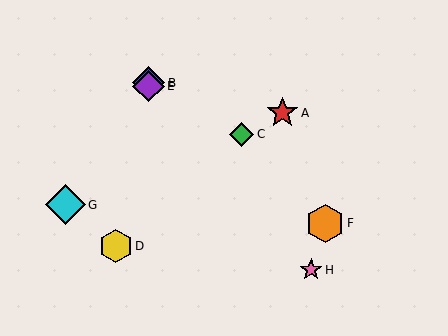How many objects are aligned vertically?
2 objects (B, E) are aligned vertically.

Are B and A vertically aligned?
No, B is at x≈149 and A is at x≈282.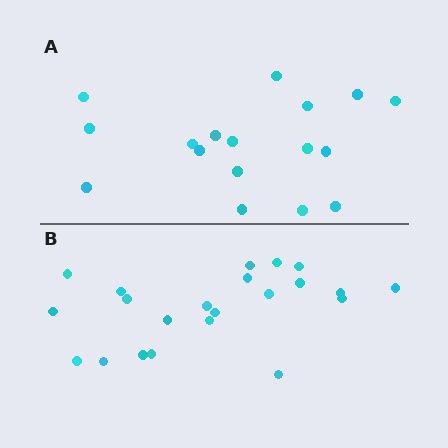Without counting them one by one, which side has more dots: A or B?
Region B (the bottom region) has more dots.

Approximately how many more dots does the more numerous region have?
Region B has about 5 more dots than region A.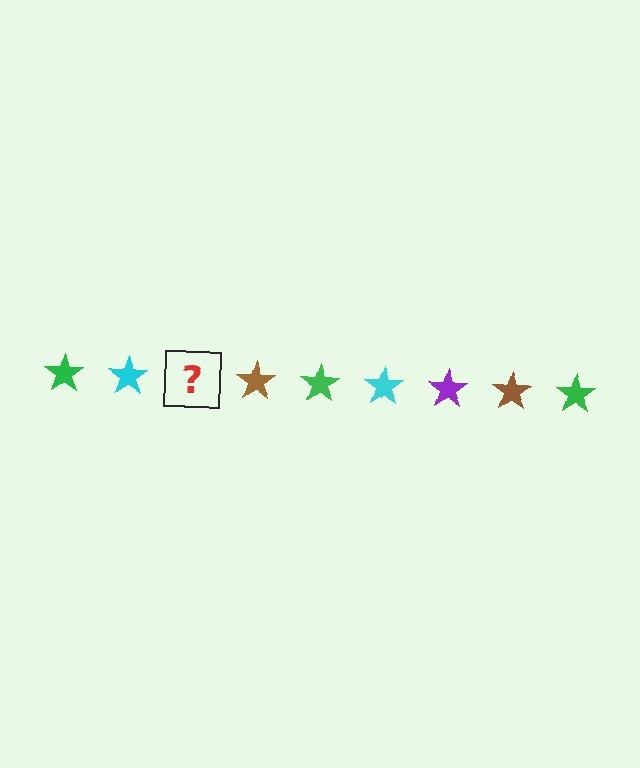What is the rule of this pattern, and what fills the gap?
The rule is that the pattern cycles through green, cyan, purple, brown stars. The gap should be filled with a purple star.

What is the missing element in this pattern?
The missing element is a purple star.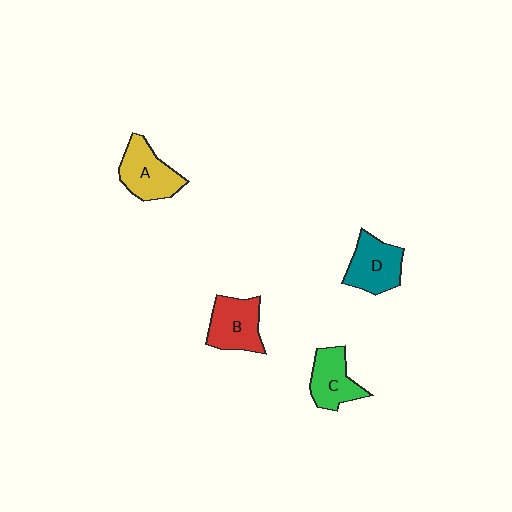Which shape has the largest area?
Shape A (yellow).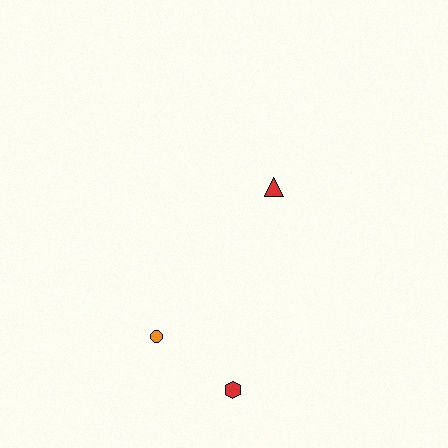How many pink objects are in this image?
There are no pink objects.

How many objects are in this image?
There are 3 objects.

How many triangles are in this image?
There is 1 triangle.